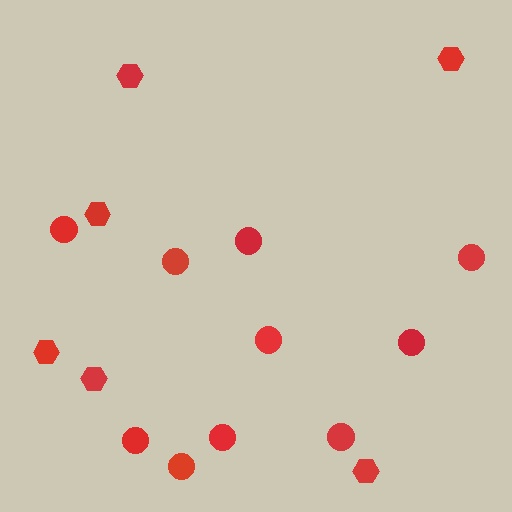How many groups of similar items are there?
There are 2 groups: one group of circles (10) and one group of hexagons (6).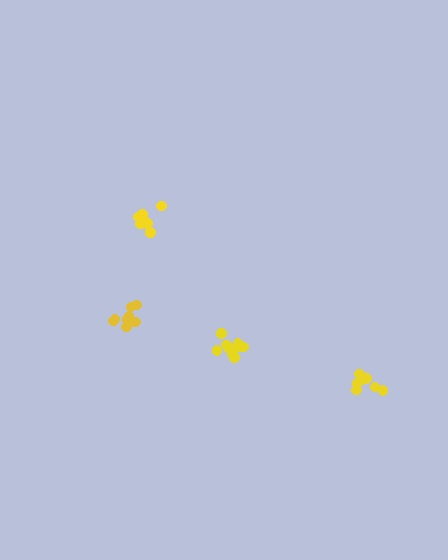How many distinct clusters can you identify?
There are 4 distinct clusters.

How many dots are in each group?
Group 1: 8 dots, Group 2: 10 dots, Group 3: 7 dots, Group 4: 9 dots (34 total).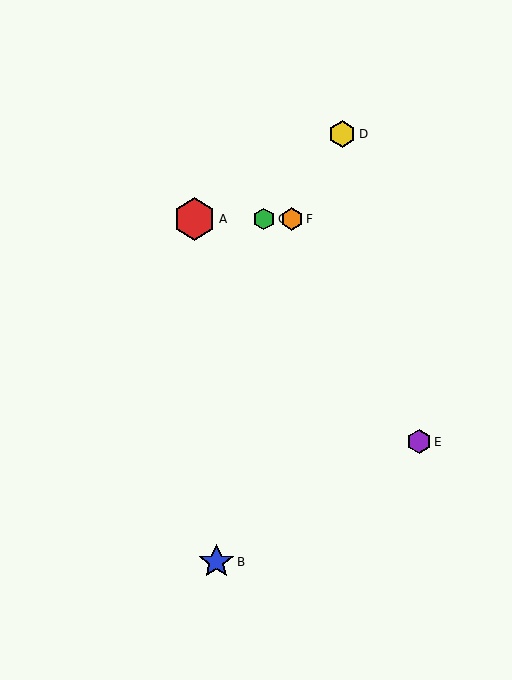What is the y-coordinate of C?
Object C is at y≈219.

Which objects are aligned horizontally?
Objects A, C, F are aligned horizontally.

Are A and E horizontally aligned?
No, A is at y≈219 and E is at y≈442.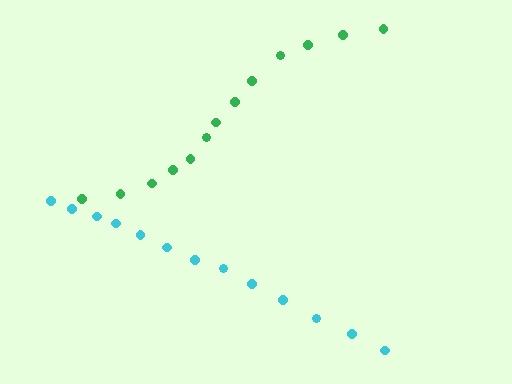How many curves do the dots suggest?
There are 2 distinct paths.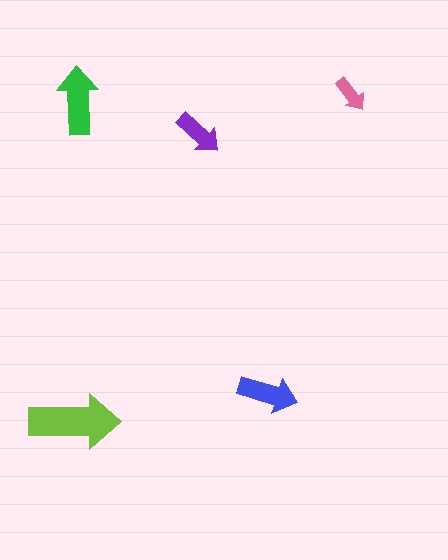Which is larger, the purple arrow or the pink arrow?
The purple one.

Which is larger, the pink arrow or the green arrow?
The green one.